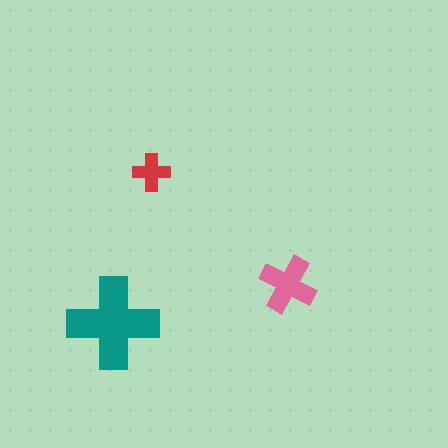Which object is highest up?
The red cross is topmost.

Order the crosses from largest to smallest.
the teal one, the pink one, the red one.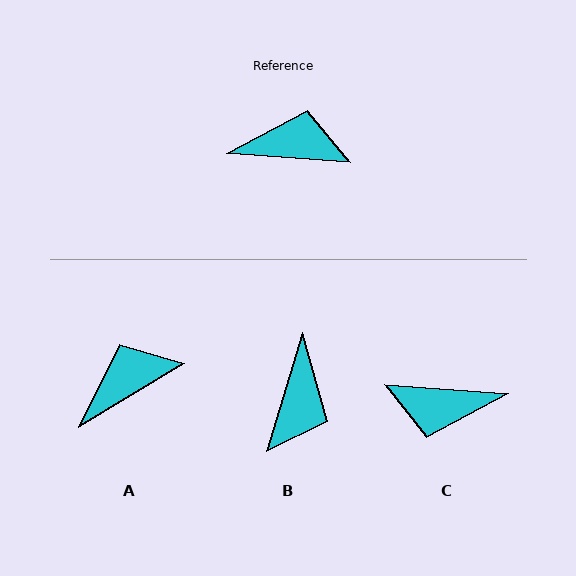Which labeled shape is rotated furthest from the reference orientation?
C, about 180 degrees away.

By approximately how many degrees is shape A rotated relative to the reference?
Approximately 35 degrees counter-clockwise.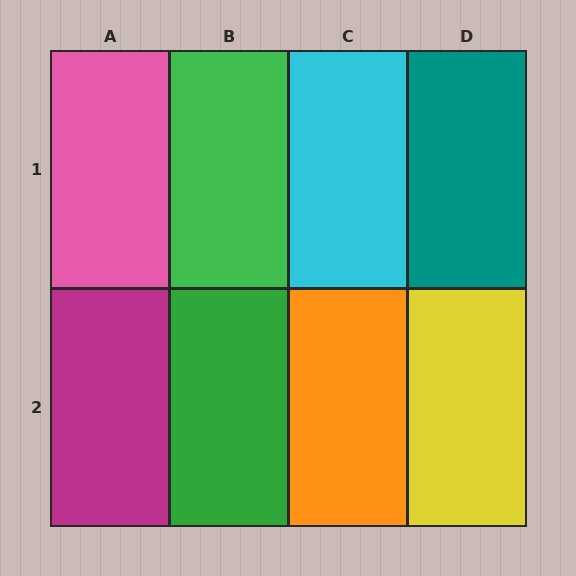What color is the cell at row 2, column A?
Magenta.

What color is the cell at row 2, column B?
Green.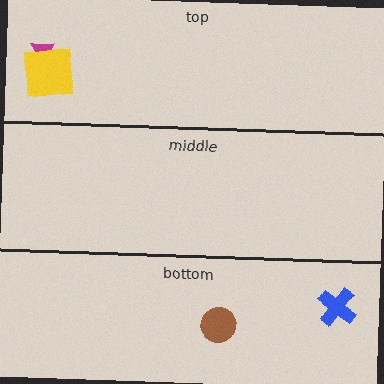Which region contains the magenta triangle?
The top region.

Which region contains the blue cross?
The bottom region.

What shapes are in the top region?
The magenta triangle, the yellow square.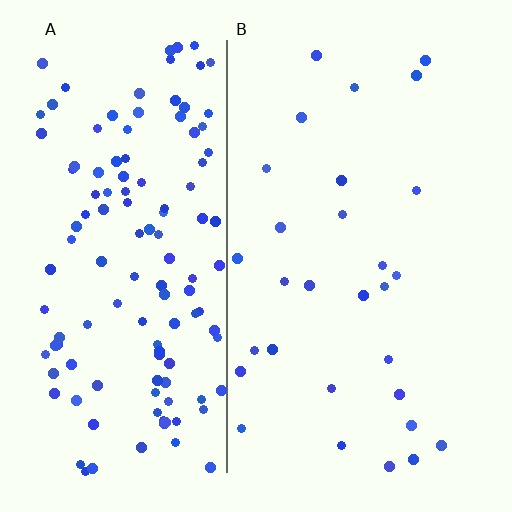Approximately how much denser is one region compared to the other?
Approximately 4.4× — region A over region B.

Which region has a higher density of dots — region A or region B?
A (the left).